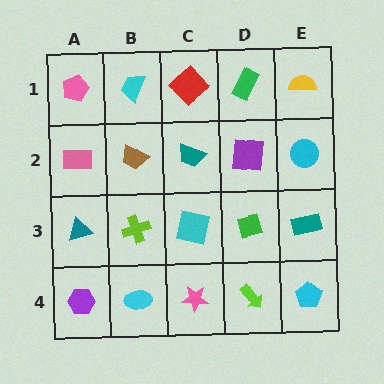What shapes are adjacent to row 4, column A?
A teal triangle (row 3, column A), a cyan ellipse (row 4, column B).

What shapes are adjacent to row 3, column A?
A pink rectangle (row 2, column A), a purple hexagon (row 4, column A), a lime cross (row 3, column B).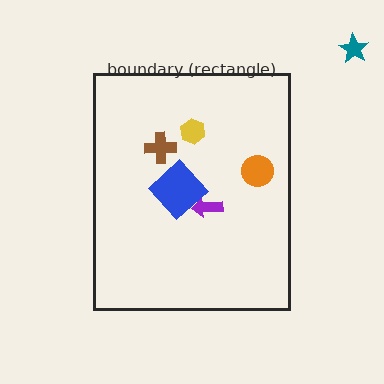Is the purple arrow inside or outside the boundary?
Inside.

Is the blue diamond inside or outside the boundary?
Inside.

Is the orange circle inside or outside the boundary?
Inside.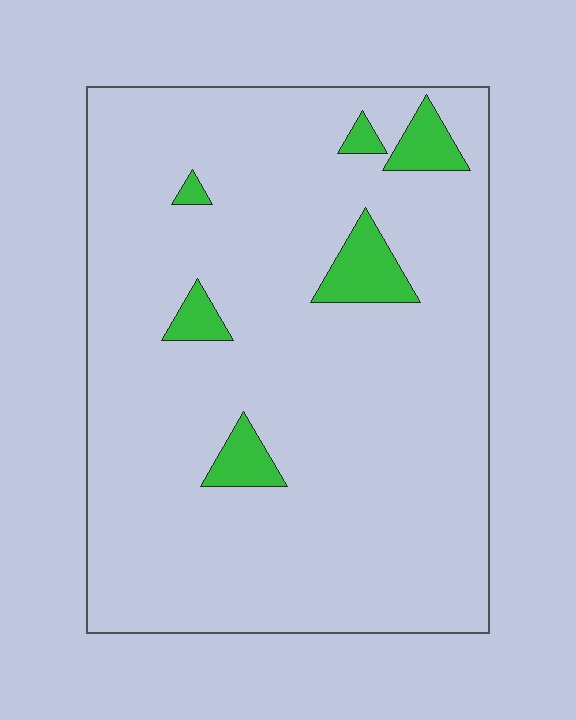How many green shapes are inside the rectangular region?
6.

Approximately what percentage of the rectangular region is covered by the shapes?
Approximately 5%.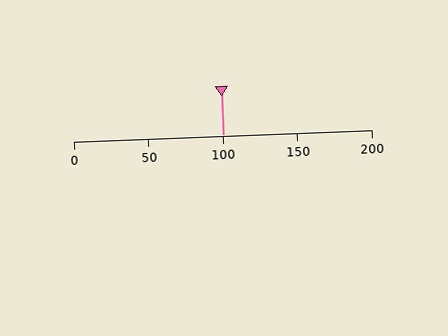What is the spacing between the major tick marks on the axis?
The major ticks are spaced 50 apart.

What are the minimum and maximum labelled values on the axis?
The axis runs from 0 to 200.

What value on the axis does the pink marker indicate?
The marker indicates approximately 100.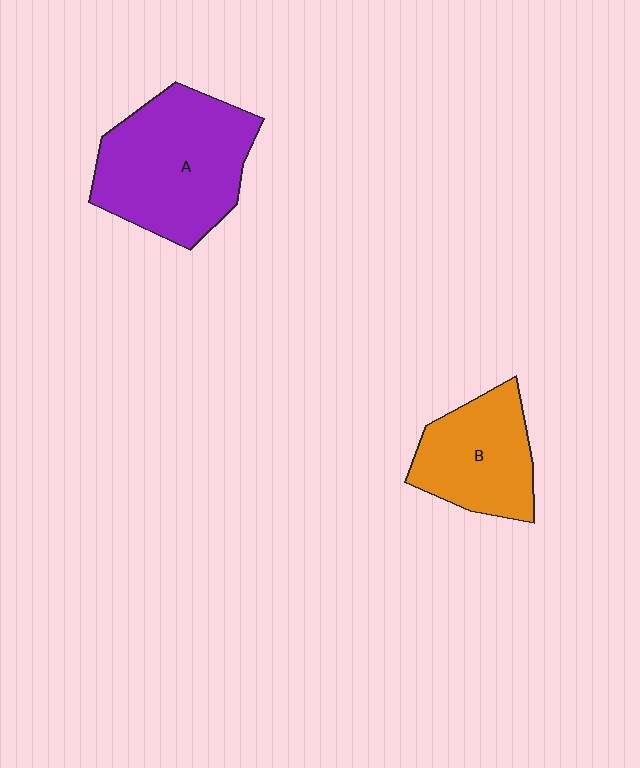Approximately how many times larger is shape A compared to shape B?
Approximately 1.5 times.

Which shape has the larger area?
Shape A (purple).